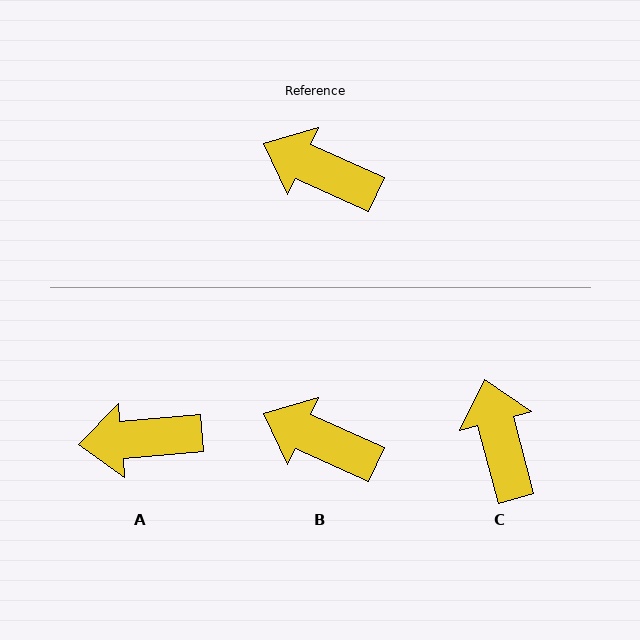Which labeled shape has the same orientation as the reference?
B.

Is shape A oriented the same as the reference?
No, it is off by about 29 degrees.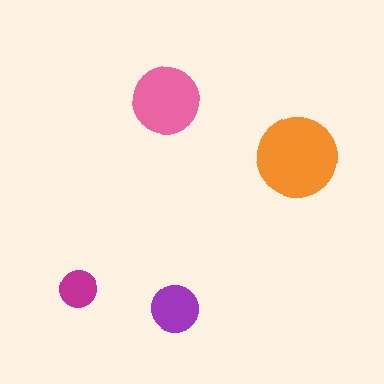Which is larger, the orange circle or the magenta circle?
The orange one.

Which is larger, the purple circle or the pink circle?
The pink one.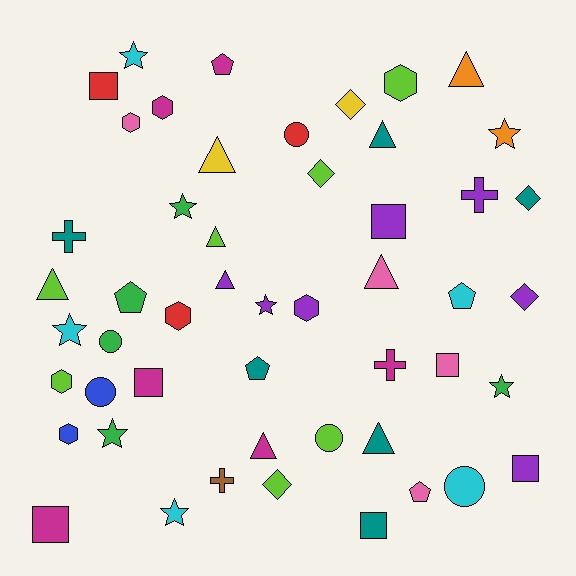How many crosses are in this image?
There are 4 crosses.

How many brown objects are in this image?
There is 1 brown object.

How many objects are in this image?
There are 50 objects.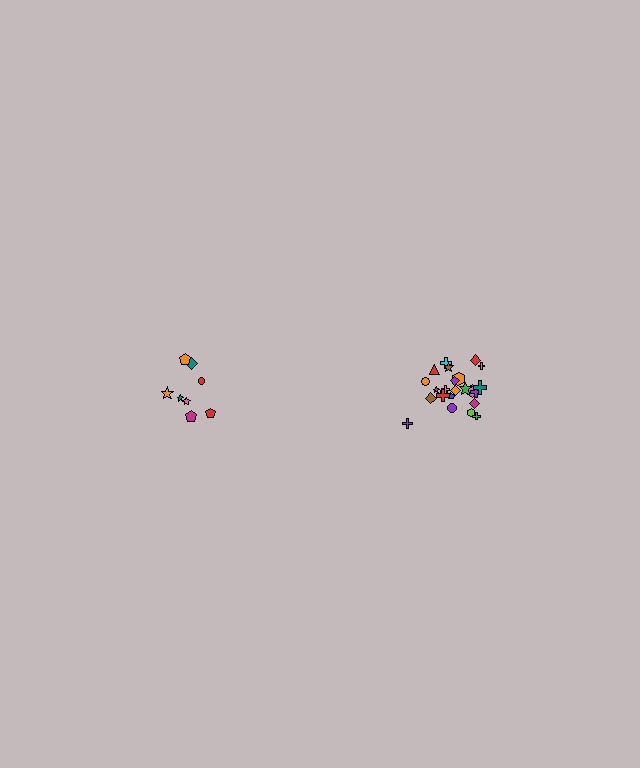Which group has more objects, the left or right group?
The right group.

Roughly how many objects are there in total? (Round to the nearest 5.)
Roughly 35 objects in total.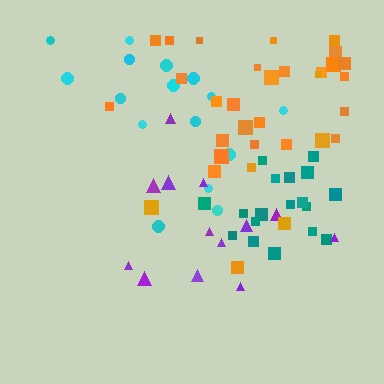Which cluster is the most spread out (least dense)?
Purple.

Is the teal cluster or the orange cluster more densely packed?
Teal.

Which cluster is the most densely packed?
Teal.